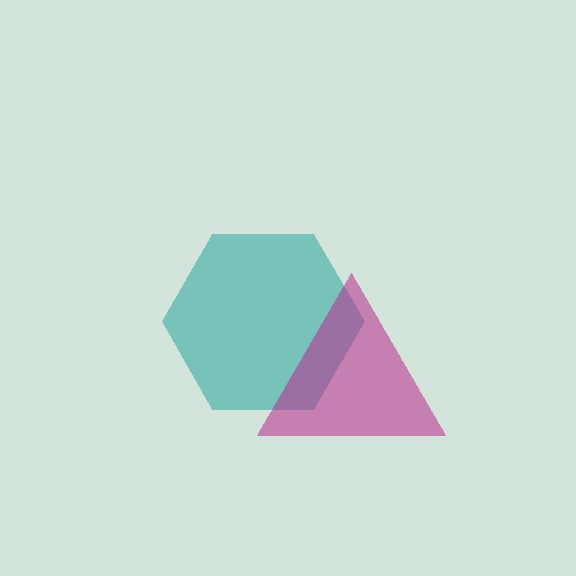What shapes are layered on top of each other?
The layered shapes are: a teal hexagon, a magenta triangle.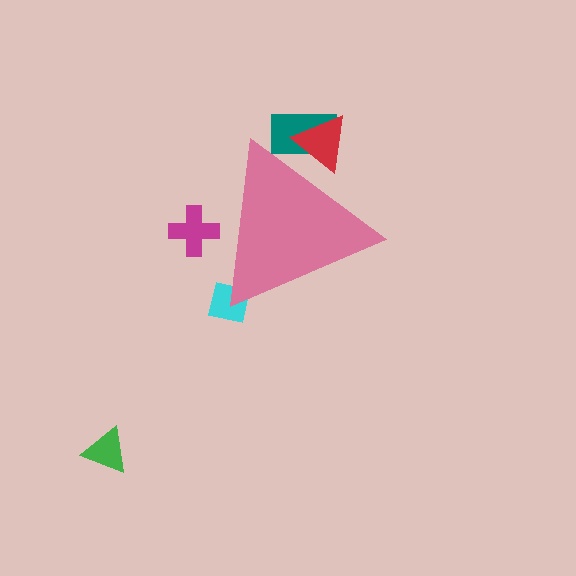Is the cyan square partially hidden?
Yes, the cyan square is partially hidden behind the pink triangle.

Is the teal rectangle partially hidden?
Yes, the teal rectangle is partially hidden behind the pink triangle.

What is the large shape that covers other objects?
A pink triangle.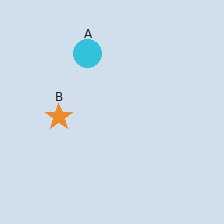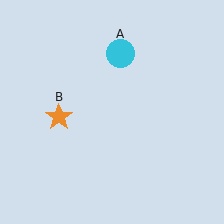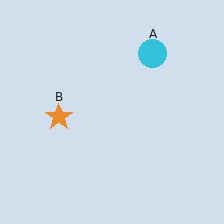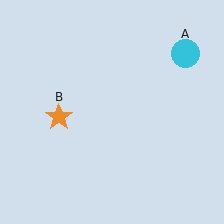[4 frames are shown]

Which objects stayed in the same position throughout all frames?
Orange star (object B) remained stationary.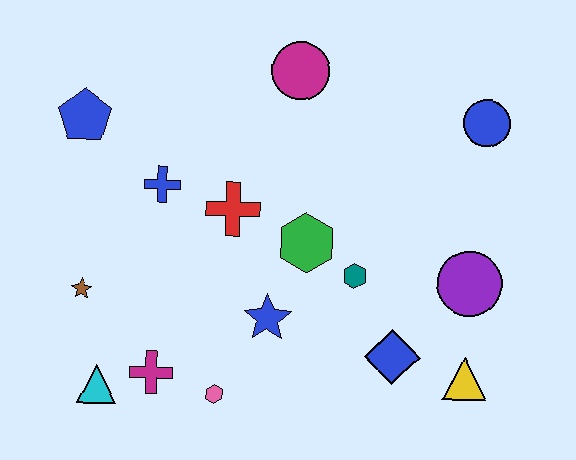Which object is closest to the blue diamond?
The yellow triangle is closest to the blue diamond.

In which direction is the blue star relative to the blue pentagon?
The blue star is below the blue pentagon.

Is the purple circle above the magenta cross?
Yes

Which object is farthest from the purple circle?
The blue pentagon is farthest from the purple circle.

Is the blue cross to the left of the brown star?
No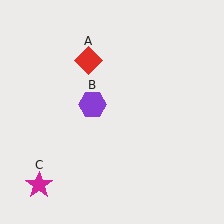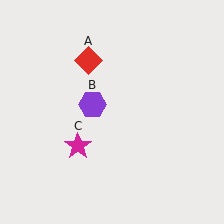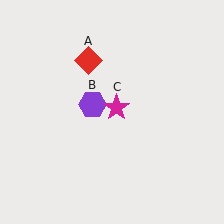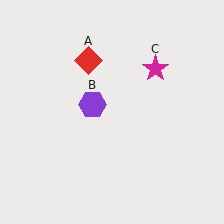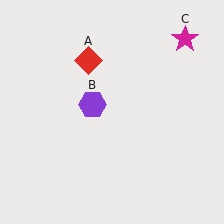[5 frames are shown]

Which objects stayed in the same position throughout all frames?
Red diamond (object A) and purple hexagon (object B) remained stationary.